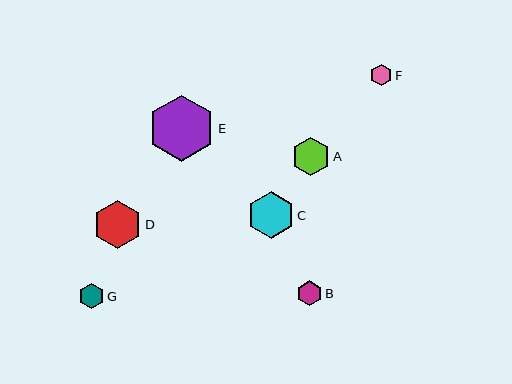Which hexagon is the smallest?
Hexagon F is the smallest with a size of approximately 22 pixels.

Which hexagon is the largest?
Hexagon E is the largest with a size of approximately 66 pixels.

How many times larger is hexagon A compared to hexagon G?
Hexagon A is approximately 1.5 times the size of hexagon G.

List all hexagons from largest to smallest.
From largest to smallest: E, D, C, A, G, B, F.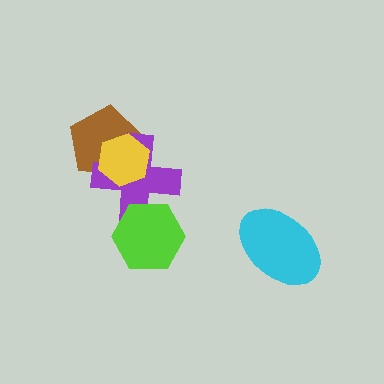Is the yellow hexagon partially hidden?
No, no other shape covers it.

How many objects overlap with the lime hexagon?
1 object overlaps with the lime hexagon.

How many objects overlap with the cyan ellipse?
0 objects overlap with the cyan ellipse.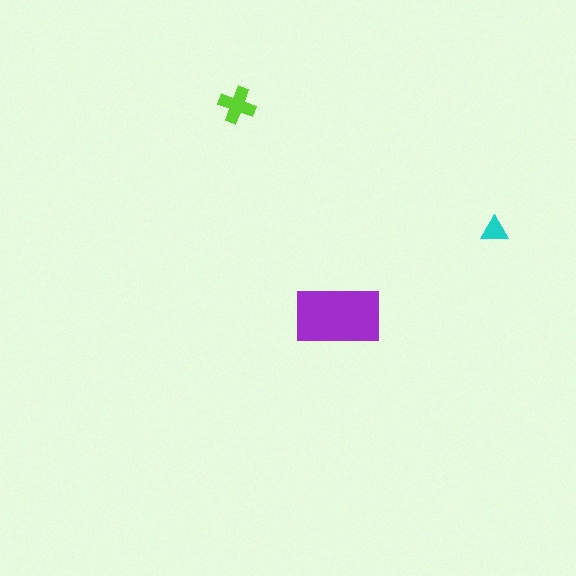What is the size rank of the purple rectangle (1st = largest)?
1st.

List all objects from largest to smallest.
The purple rectangle, the lime cross, the cyan triangle.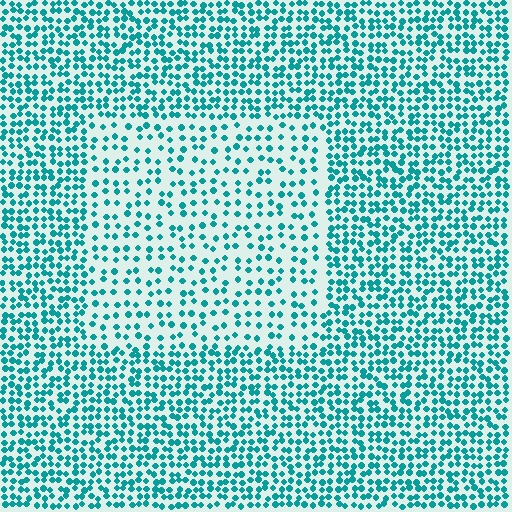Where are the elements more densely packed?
The elements are more densely packed outside the rectangle boundary.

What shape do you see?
I see a rectangle.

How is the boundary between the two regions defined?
The boundary is defined by a change in element density (approximately 1.9x ratio). All elements are the same color, size, and shape.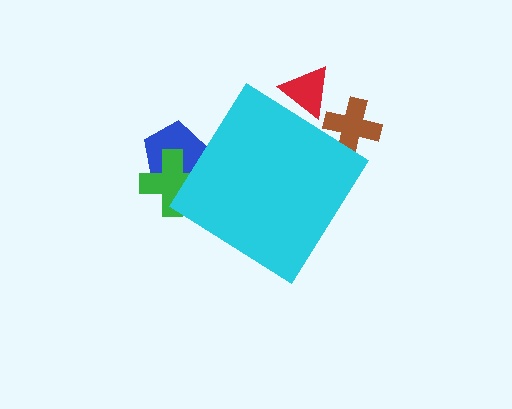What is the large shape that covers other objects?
A cyan diamond.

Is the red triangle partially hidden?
Yes, the red triangle is partially hidden behind the cyan diamond.